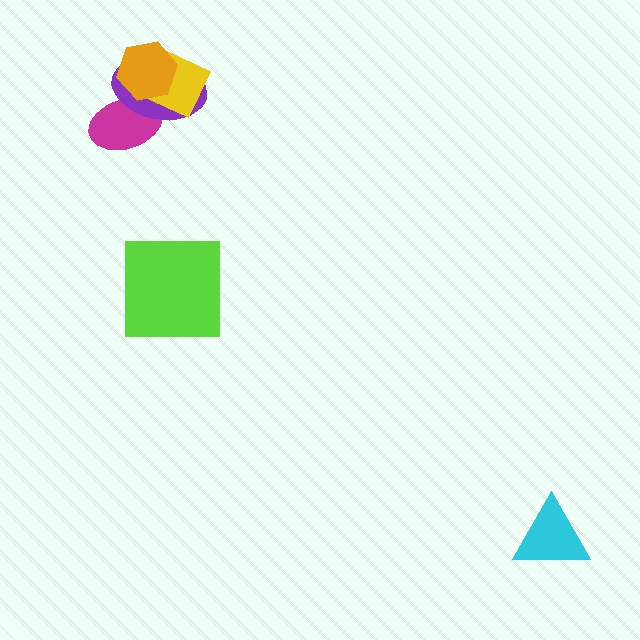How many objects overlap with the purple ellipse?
3 objects overlap with the purple ellipse.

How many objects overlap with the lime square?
0 objects overlap with the lime square.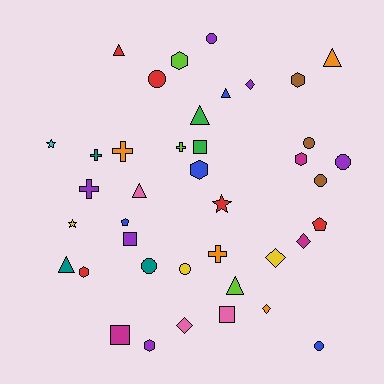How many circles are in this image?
There are 8 circles.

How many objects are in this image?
There are 40 objects.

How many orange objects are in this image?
There are 4 orange objects.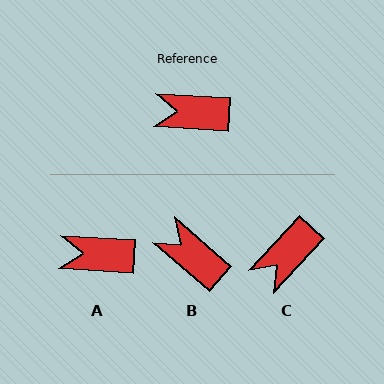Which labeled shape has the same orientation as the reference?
A.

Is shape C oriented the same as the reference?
No, it is off by about 51 degrees.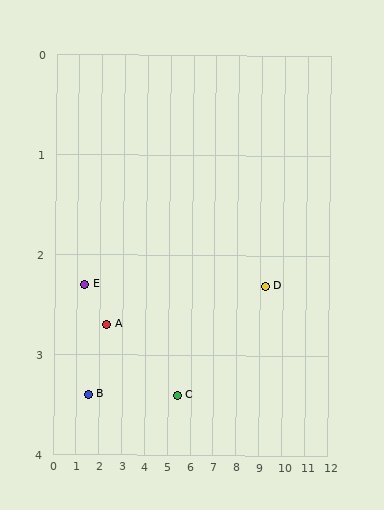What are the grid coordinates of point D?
Point D is at approximately (9.2, 2.3).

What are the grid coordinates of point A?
Point A is at approximately (2.3, 2.7).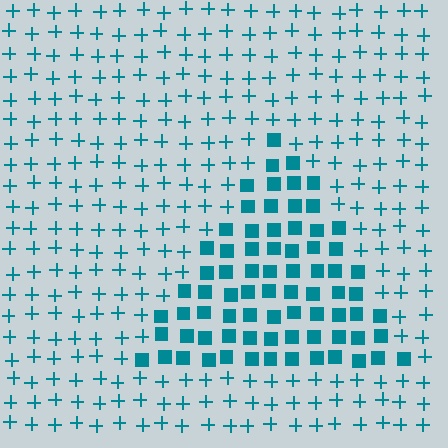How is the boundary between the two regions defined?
The boundary is defined by a change in element shape: squares inside vs. plus signs outside. All elements share the same color and spacing.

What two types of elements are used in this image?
The image uses squares inside the triangle region and plus signs outside it.